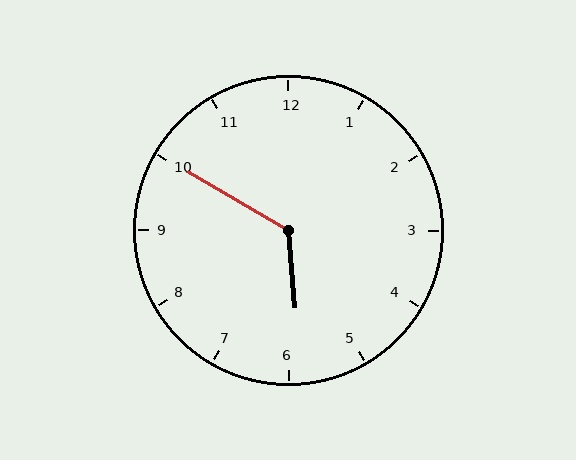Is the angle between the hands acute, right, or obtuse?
It is obtuse.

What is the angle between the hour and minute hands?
Approximately 125 degrees.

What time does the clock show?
5:50.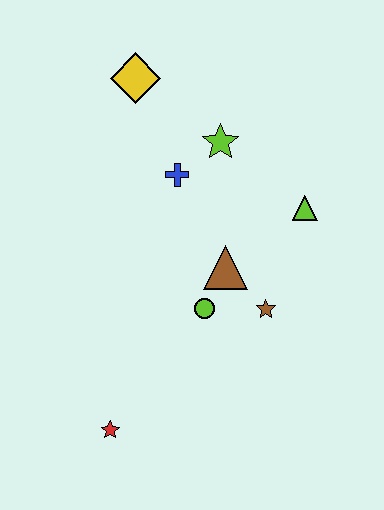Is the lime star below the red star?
No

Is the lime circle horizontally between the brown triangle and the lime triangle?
No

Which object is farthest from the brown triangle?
The yellow diamond is farthest from the brown triangle.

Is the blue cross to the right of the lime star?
No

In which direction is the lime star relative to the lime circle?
The lime star is above the lime circle.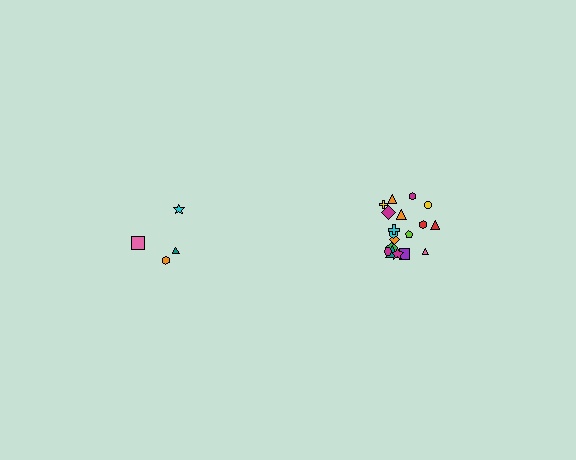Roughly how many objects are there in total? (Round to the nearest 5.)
Roughly 20 objects in total.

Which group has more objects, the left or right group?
The right group.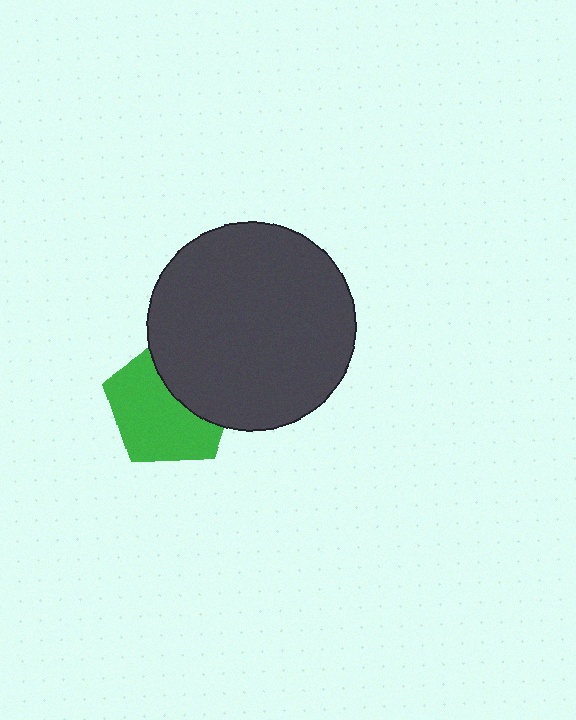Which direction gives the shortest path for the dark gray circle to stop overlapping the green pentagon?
Moving toward the upper-right gives the shortest separation.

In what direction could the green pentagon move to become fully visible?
The green pentagon could move toward the lower-left. That would shift it out from behind the dark gray circle entirely.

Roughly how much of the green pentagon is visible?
About half of it is visible (roughly 62%).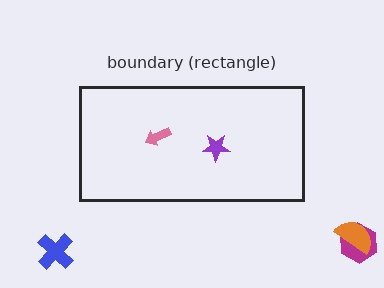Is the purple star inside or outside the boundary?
Inside.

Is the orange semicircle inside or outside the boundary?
Outside.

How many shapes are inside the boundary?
2 inside, 3 outside.